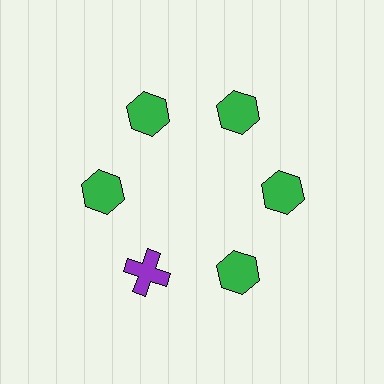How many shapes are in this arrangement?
There are 6 shapes arranged in a ring pattern.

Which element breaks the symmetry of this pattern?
The purple cross at roughly the 7 o'clock position breaks the symmetry. All other shapes are green hexagons.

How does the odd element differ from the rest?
It differs in both color (purple instead of green) and shape (cross instead of hexagon).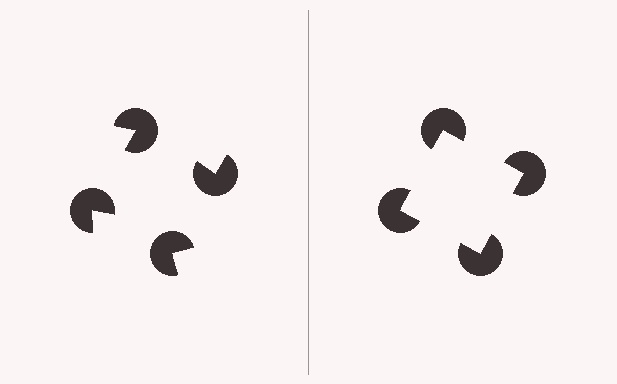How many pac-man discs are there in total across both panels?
8 — 4 on each side.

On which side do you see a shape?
An illusory square appears on the right side. On the left side the wedge cuts are rotated, so no coherent shape forms.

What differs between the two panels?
The pac-man discs are positioned identically on both sides; only the wedge orientations differ. On the right they align to a square; on the left they are misaligned.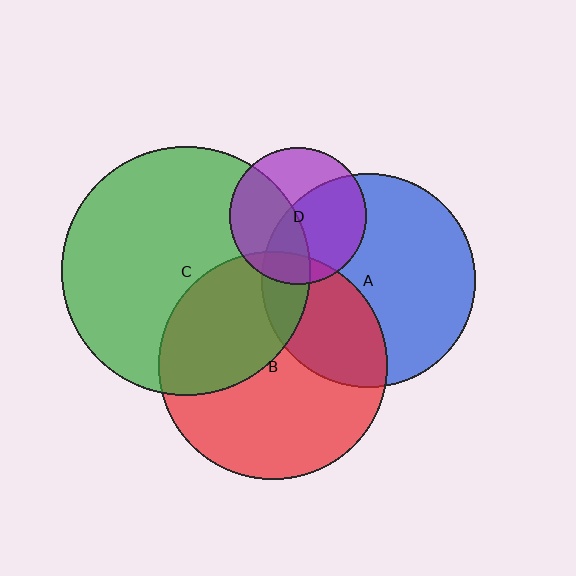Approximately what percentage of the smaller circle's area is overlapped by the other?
Approximately 15%.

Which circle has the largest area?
Circle C (green).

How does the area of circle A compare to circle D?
Approximately 2.4 times.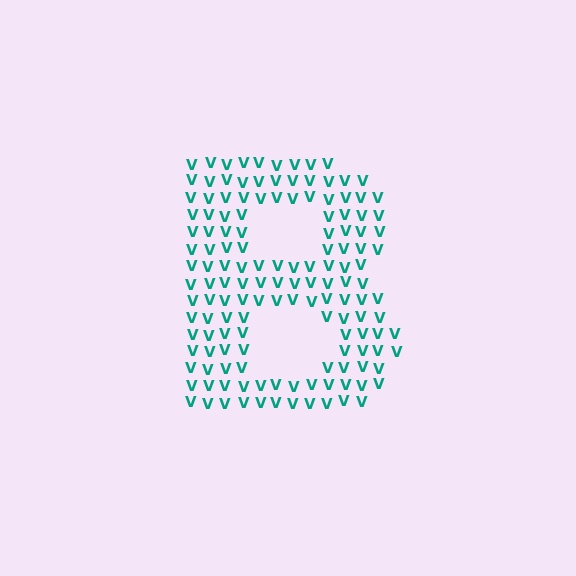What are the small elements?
The small elements are letter V's.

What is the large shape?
The large shape is the letter B.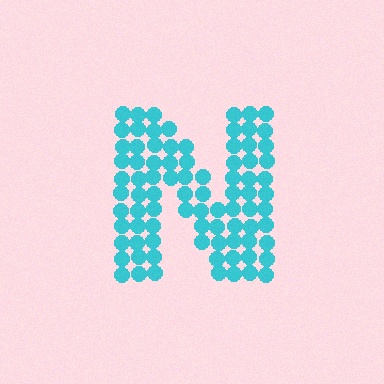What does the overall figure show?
The overall figure shows the letter N.